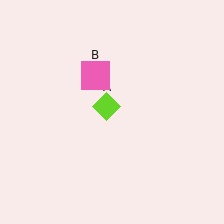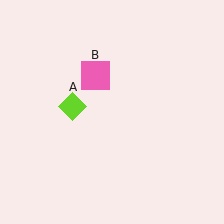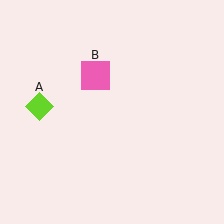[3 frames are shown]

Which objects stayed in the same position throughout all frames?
Pink square (object B) remained stationary.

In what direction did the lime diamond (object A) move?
The lime diamond (object A) moved left.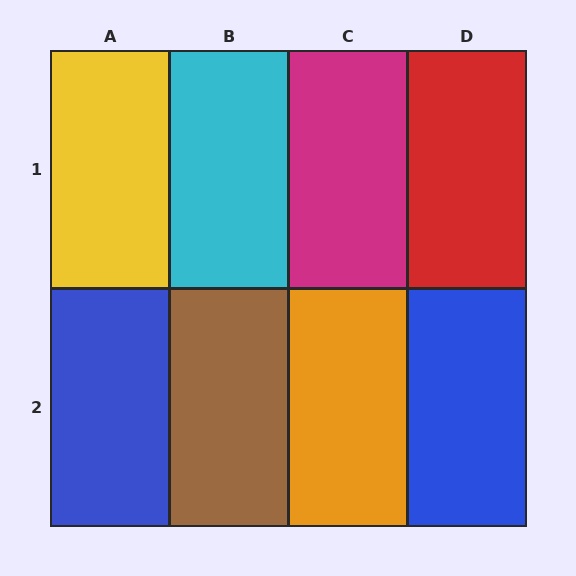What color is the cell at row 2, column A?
Blue.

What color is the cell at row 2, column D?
Blue.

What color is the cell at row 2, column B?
Brown.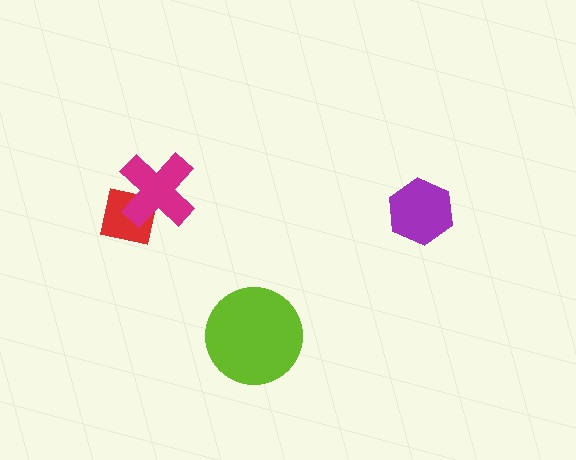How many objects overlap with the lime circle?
0 objects overlap with the lime circle.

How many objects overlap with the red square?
1 object overlaps with the red square.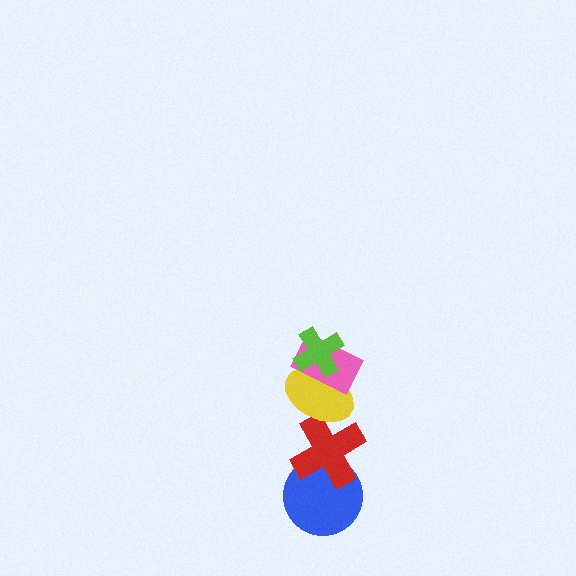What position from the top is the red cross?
The red cross is 4th from the top.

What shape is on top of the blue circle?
The red cross is on top of the blue circle.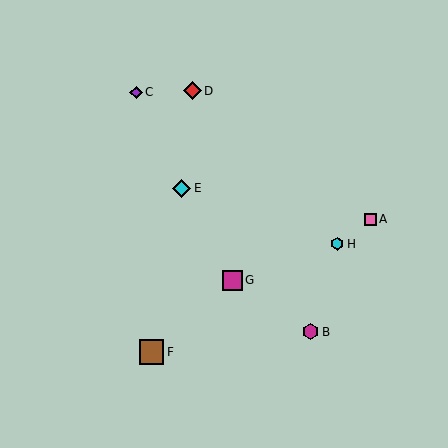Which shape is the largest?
The brown square (labeled F) is the largest.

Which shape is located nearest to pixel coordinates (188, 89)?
The red diamond (labeled D) at (192, 91) is nearest to that location.